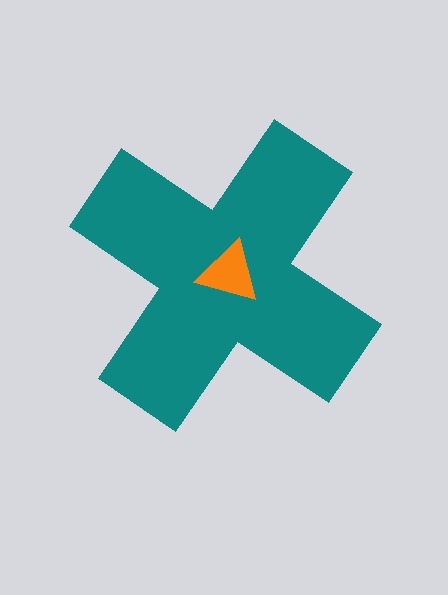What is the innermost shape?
The orange triangle.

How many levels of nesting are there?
2.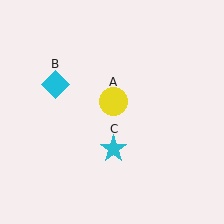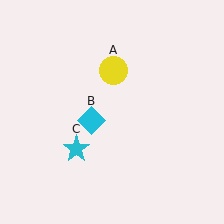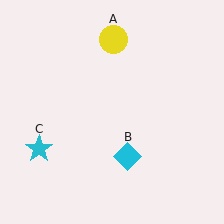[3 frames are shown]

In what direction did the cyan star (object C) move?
The cyan star (object C) moved left.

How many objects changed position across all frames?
3 objects changed position: yellow circle (object A), cyan diamond (object B), cyan star (object C).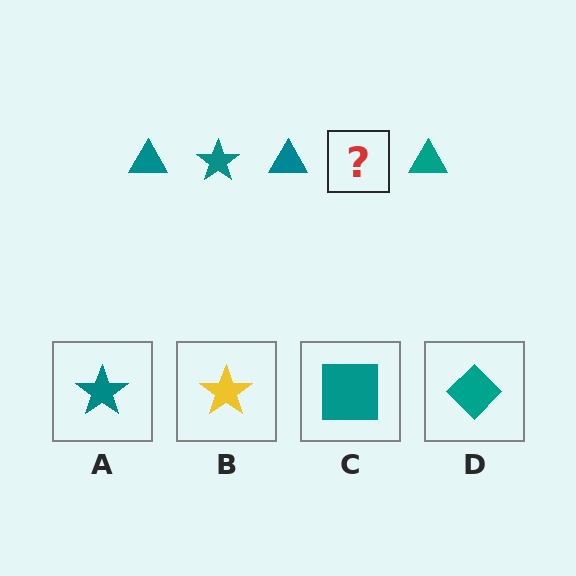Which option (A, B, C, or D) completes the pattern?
A.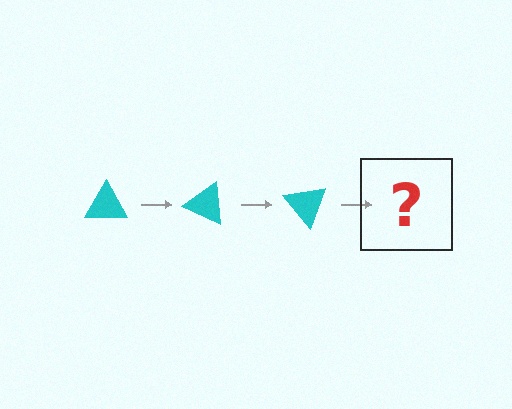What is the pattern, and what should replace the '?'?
The pattern is that the triangle rotates 25 degrees each step. The '?' should be a cyan triangle rotated 75 degrees.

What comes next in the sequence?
The next element should be a cyan triangle rotated 75 degrees.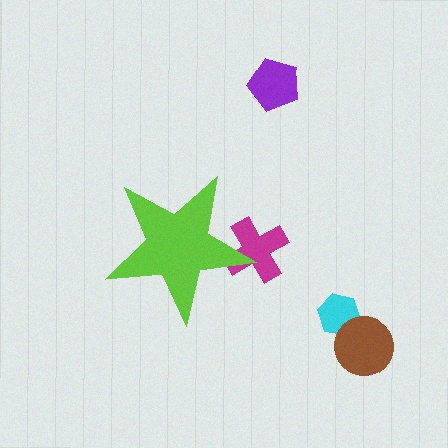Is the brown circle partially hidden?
No, the brown circle is fully visible.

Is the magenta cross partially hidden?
Yes, the magenta cross is partially hidden behind the lime star.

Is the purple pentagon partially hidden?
No, the purple pentagon is fully visible.